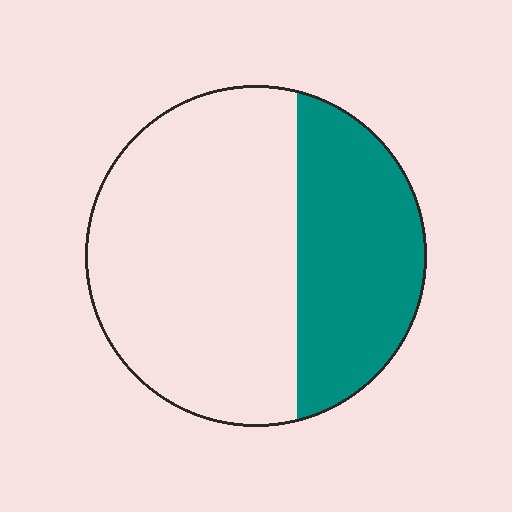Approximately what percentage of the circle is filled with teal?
Approximately 35%.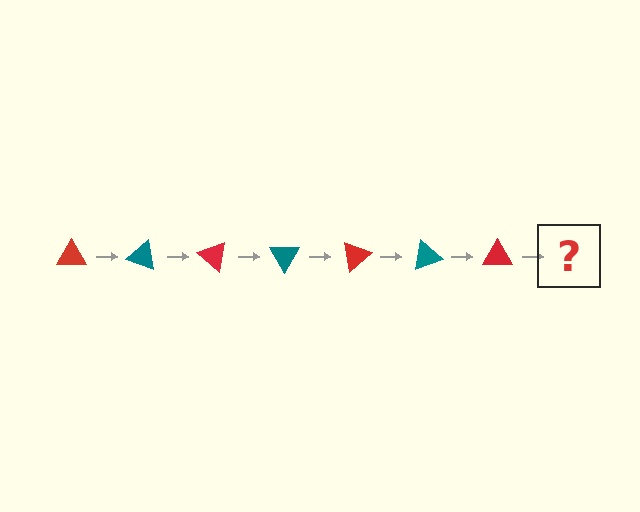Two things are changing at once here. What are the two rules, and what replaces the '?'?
The two rules are that it rotates 20 degrees each step and the color cycles through red and teal. The '?' should be a teal triangle, rotated 140 degrees from the start.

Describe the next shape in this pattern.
It should be a teal triangle, rotated 140 degrees from the start.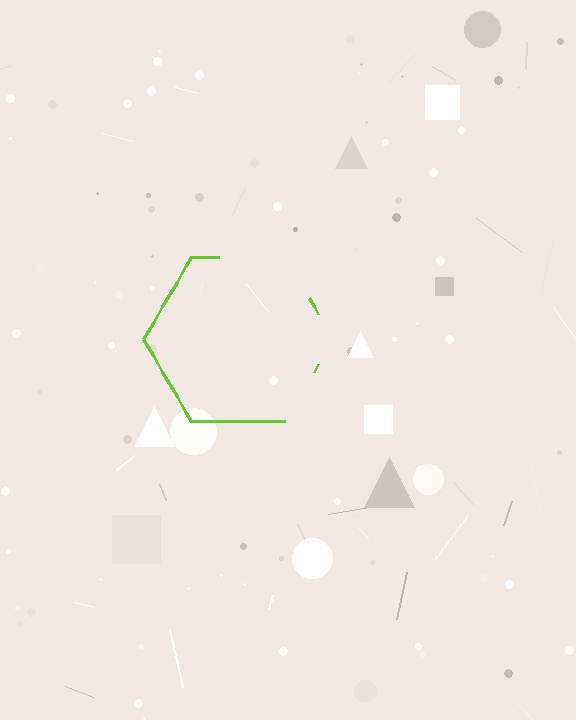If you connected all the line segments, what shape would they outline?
They would outline a hexagon.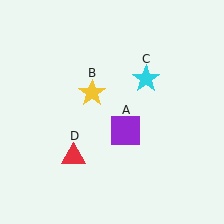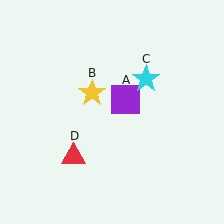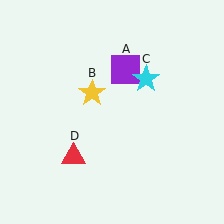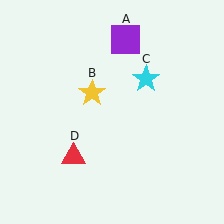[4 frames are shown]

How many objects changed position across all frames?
1 object changed position: purple square (object A).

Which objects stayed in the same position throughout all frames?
Yellow star (object B) and cyan star (object C) and red triangle (object D) remained stationary.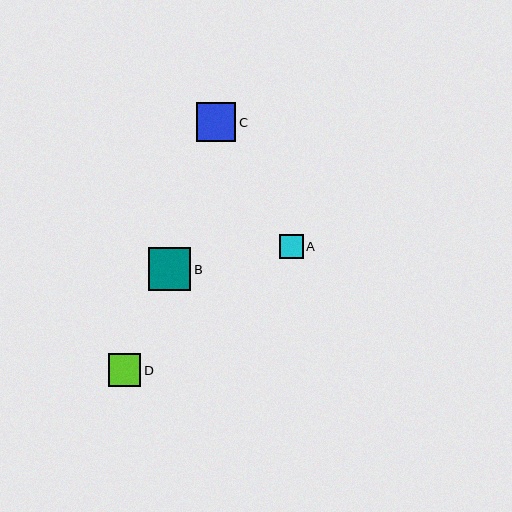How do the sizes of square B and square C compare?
Square B and square C are approximately the same size.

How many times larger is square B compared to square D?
Square B is approximately 1.3 times the size of square D.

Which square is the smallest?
Square A is the smallest with a size of approximately 24 pixels.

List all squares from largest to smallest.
From largest to smallest: B, C, D, A.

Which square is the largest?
Square B is the largest with a size of approximately 43 pixels.